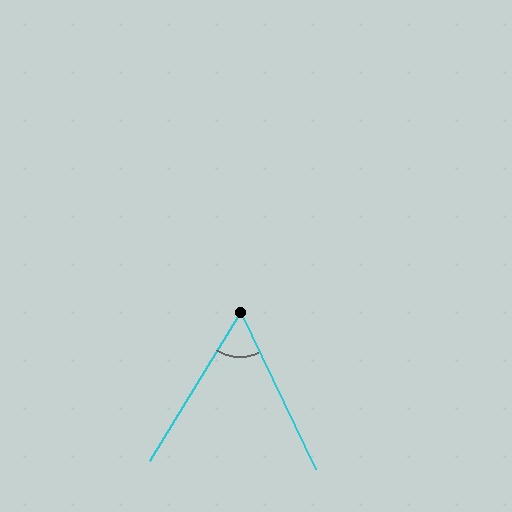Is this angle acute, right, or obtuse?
It is acute.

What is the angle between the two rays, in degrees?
Approximately 57 degrees.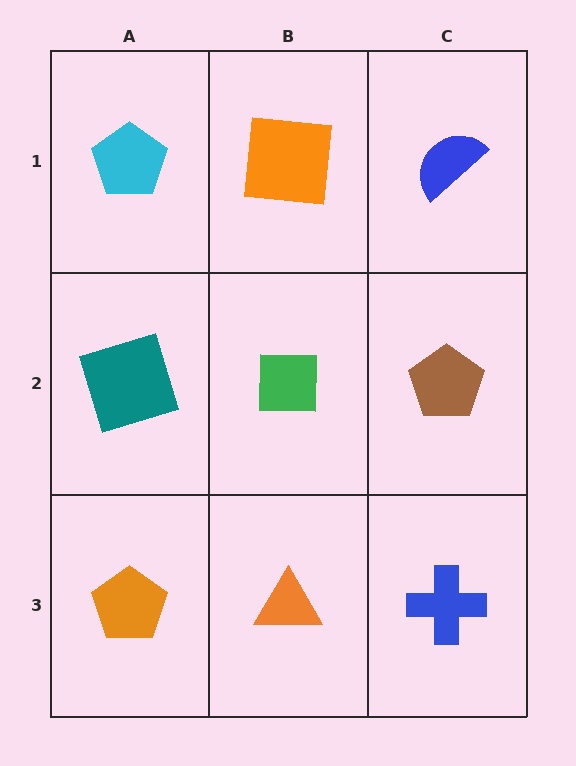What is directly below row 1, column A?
A teal square.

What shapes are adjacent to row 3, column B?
A green square (row 2, column B), an orange pentagon (row 3, column A), a blue cross (row 3, column C).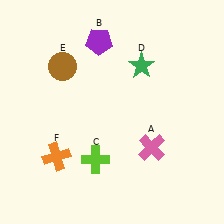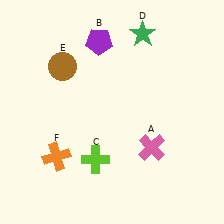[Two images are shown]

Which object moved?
The green star (D) moved up.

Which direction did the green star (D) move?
The green star (D) moved up.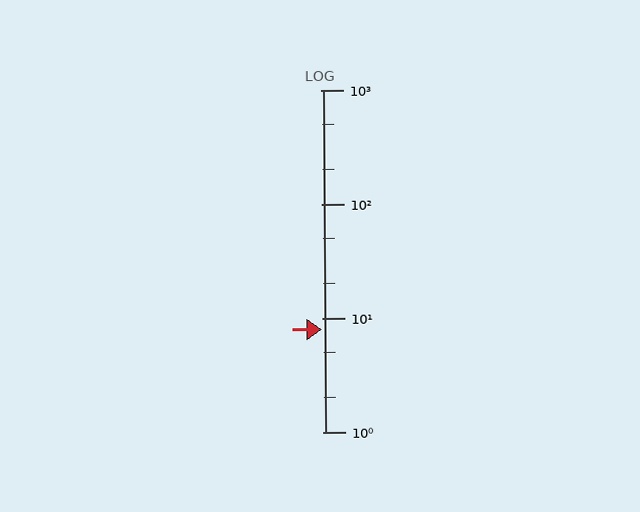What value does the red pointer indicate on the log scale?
The pointer indicates approximately 7.9.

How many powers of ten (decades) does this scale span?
The scale spans 3 decades, from 1 to 1000.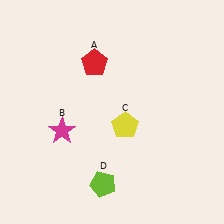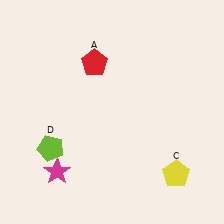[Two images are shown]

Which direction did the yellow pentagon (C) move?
The yellow pentagon (C) moved right.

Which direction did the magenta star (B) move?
The magenta star (B) moved down.